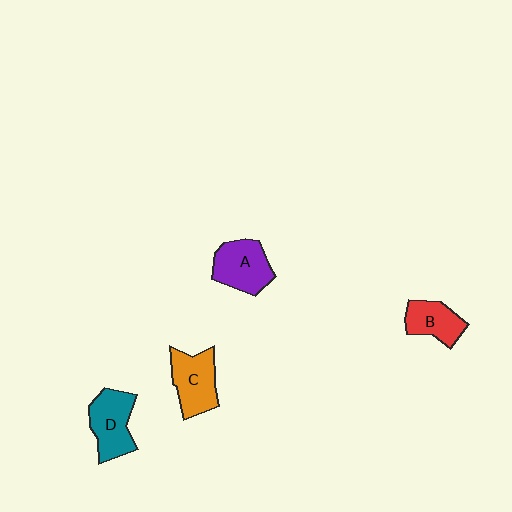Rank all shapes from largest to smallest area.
From largest to smallest: D (teal), A (purple), C (orange), B (red).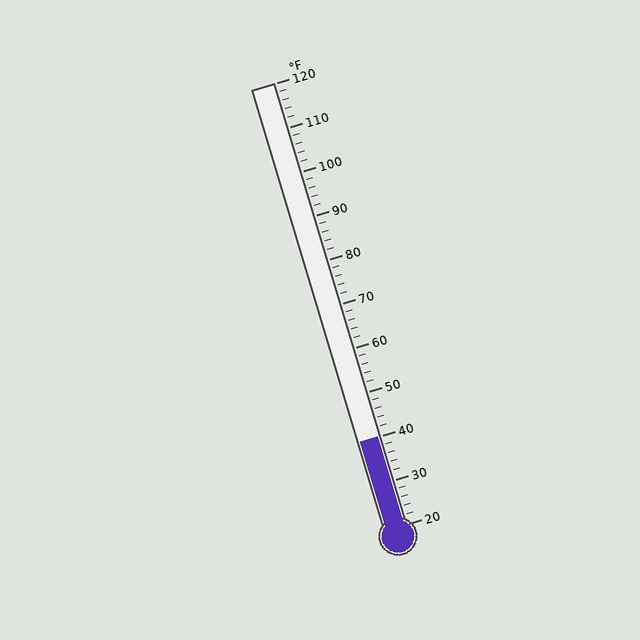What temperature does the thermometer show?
The thermometer shows approximately 40°F.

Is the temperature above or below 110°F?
The temperature is below 110°F.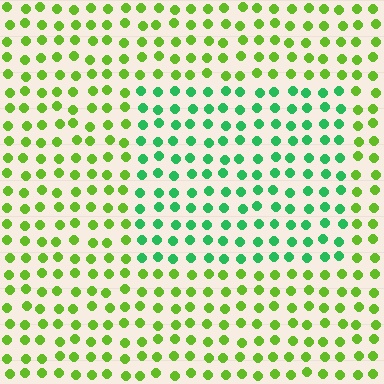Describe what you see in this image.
The image is filled with small lime elements in a uniform arrangement. A rectangle-shaped region is visible where the elements are tinted to a slightly different hue, forming a subtle color boundary.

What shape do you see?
I see a rectangle.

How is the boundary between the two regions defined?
The boundary is defined purely by a slight shift in hue (about 44 degrees). Spacing, size, and orientation are identical on both sides.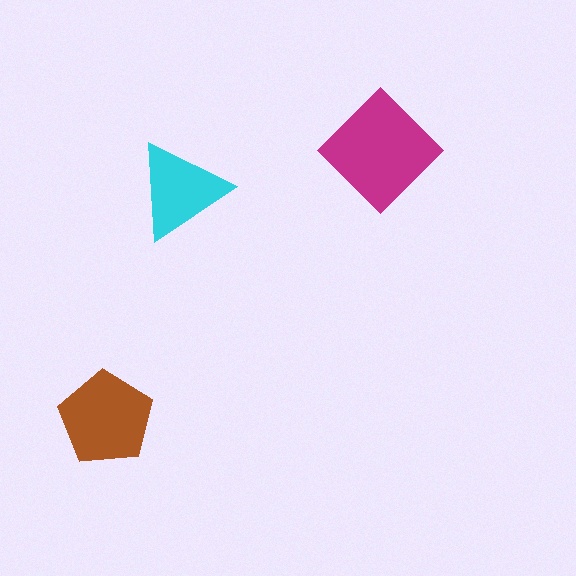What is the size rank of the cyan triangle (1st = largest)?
3rd.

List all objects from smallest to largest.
The cyan triangle, the brown pentagon, the magenta diamond.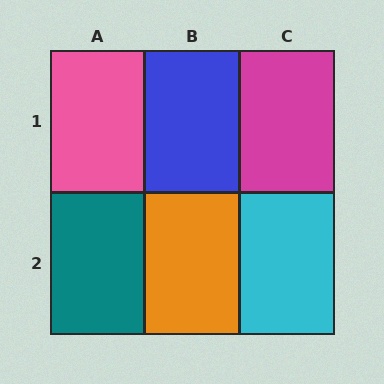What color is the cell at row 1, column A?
Pink.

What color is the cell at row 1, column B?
Blue.